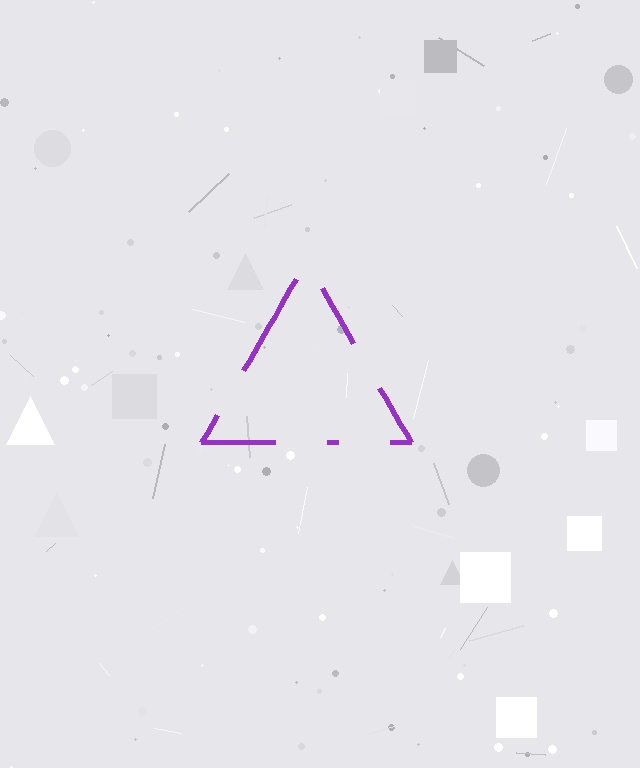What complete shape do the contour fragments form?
The contour fragments form a triangle.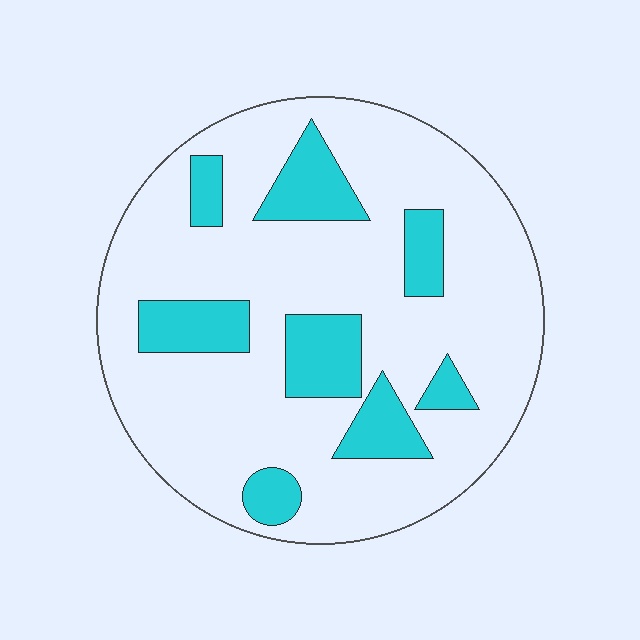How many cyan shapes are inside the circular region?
8.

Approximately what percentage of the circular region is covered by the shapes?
Approximately 20%.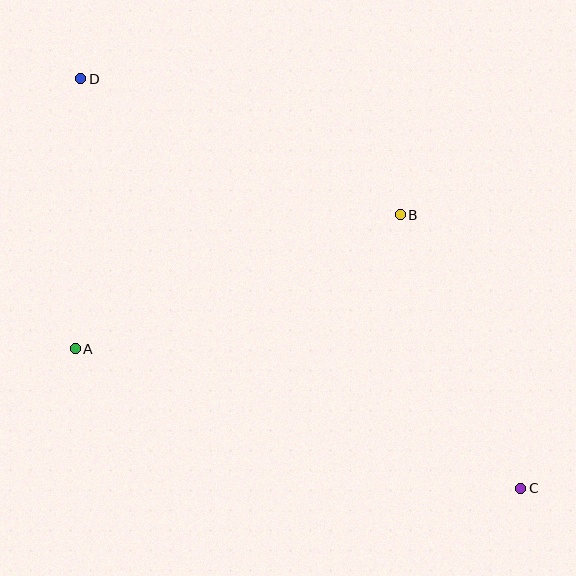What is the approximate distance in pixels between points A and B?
The distance between A and B is approximately 351 pixels.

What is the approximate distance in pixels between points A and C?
The distance between A and C is approximately 467 pixels.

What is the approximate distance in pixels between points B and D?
The distance between B and D is approximately 347 pixels.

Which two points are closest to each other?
Points A and D are closest to each other.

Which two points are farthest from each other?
Points C and D are farthest from each other.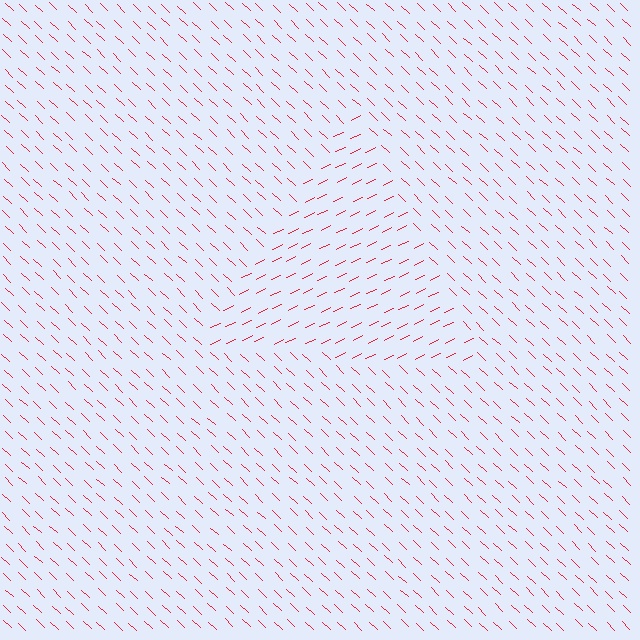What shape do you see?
I see a triangle.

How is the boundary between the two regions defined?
The boundary is defined purely by a change in line orientation (approximately 69 degrees difference). All lines are the same color and thickness.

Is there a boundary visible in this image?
Yes, there is a texture boundary formed by a change in line orientation.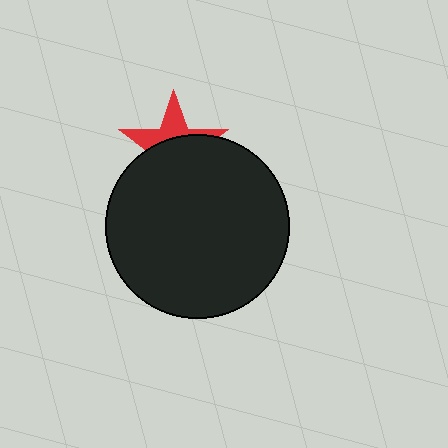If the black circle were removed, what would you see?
You would see the complete red star.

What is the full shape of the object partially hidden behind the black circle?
The partially hidden object is a red star.